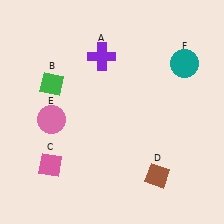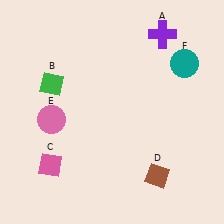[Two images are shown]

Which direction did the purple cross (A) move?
The purple cross (A) moved right.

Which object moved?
The purple cross (A) moved right.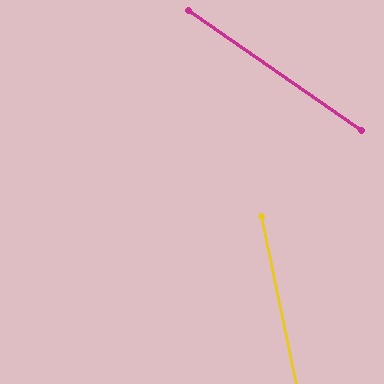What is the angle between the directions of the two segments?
Approximately 44 degrees.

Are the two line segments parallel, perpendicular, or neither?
Neither parallel nor perpendicular — they differ by about 44°.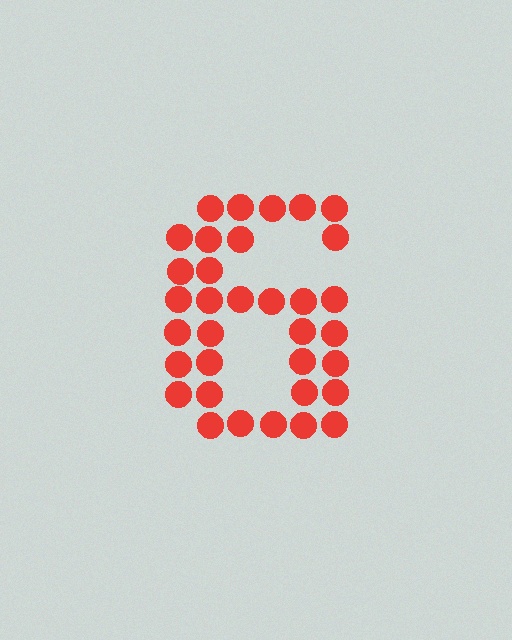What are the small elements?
The small elements are circles.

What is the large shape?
The large shape is the digit 6.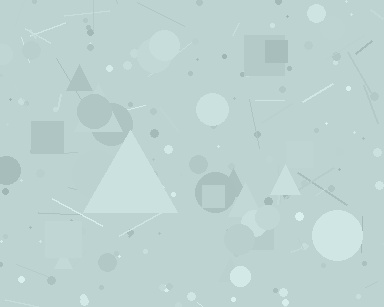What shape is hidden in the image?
A triangle is hidden in the image.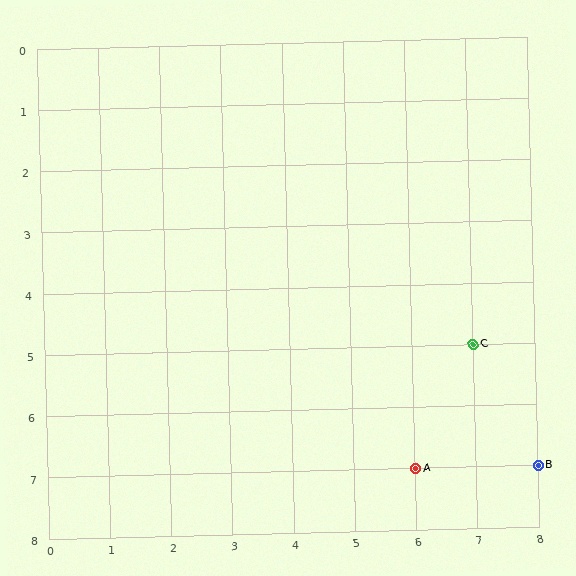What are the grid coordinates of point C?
Point C is at grid coordinates (7, 5).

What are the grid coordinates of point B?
Point B is at grid coordinates (8, 7).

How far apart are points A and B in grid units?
Points A and B are 2 columns apart.